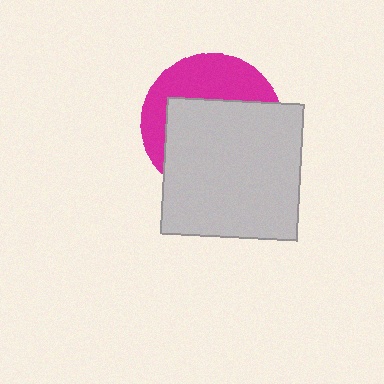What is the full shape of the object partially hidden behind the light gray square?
The partially hidden object is a magenta circle.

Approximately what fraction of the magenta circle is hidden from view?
Roughly 63% of the magenta circle is hidden behind the light gray square.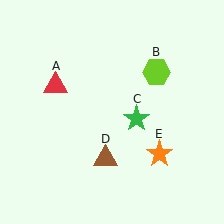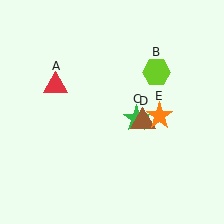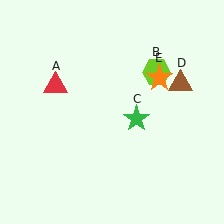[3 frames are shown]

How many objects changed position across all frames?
2 objects changed position: brown triangle (object D), orange star (object E).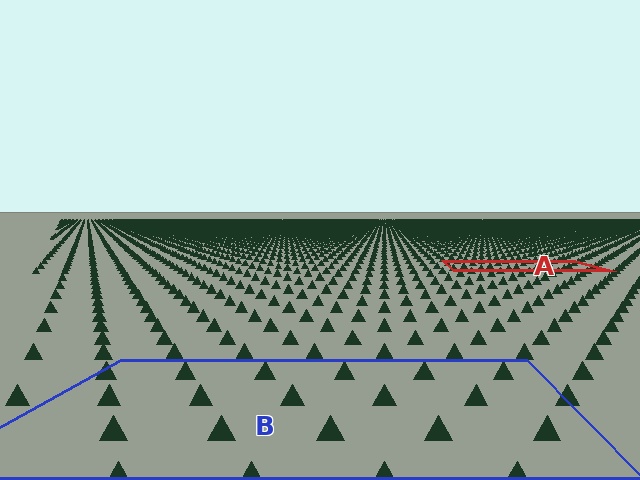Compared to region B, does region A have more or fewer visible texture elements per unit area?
Region A has more texture elements per unit area — they are packed more densely because it is farther away.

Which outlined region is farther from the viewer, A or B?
Region A is farther from the viewer — the texture elements inside it appear smaller and more densely packed.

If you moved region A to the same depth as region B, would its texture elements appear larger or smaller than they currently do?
They would appear larger. At a closer depth, the same texture elements are projected at a bigger on-screen size.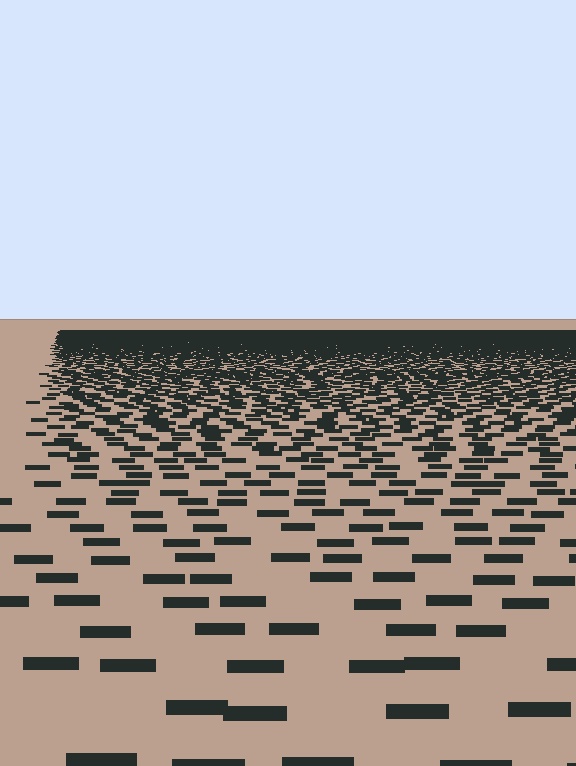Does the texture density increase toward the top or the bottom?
Density increases toward the top.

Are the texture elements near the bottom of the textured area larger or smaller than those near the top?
Larger. Near the bottom, elements are closer to the viewer and appear at a bigger on-screen size.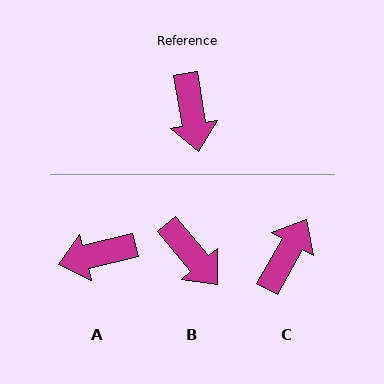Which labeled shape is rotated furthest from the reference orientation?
C, about 141 degrees away.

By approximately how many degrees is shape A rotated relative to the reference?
Approximately 85 degrees clockwise.